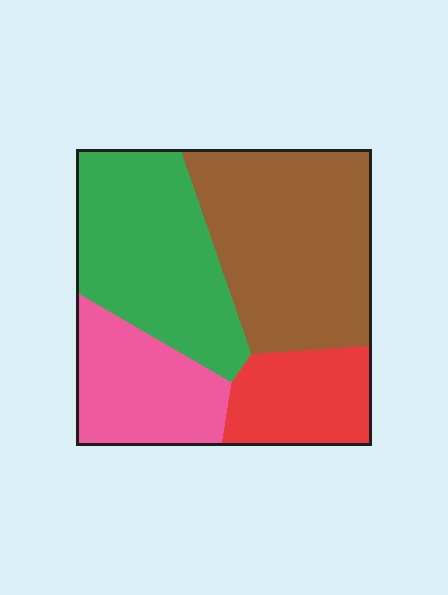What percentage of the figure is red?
Red takes up less than a quarter of the figure.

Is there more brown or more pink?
Brown.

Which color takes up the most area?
Brown, at roughly 35%.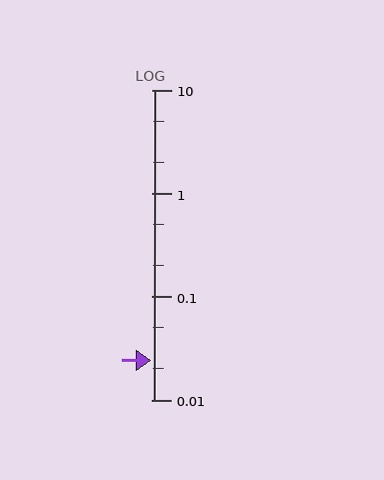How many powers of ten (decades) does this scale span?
The scale spans 3 decades, from 0.01 to 10.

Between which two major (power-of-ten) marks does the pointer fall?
The pointer is between 0.01 and 0.1.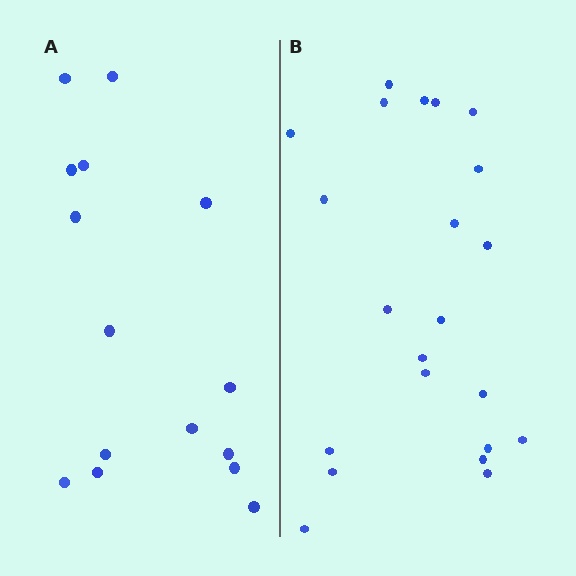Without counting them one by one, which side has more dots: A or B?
Region B (the right region) has more dots.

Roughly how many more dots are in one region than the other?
Region B has roughly 8 or so more dots than region A.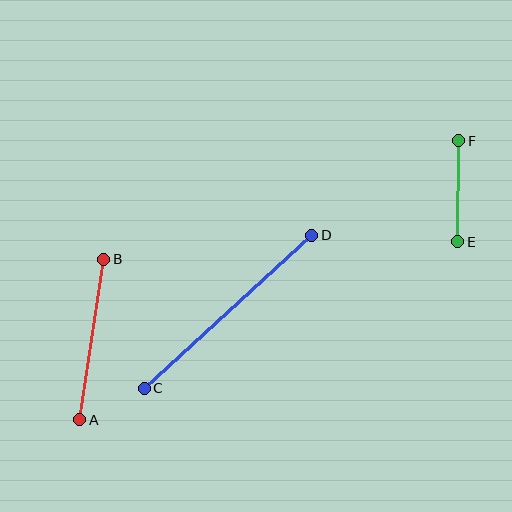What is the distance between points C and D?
The distance is approximately 227 pixels.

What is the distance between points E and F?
The distance is approximately 101 pixels.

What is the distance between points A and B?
The distance is approximately 162 pixels.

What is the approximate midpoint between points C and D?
The midpoint is at approximately (228, 312) pixels.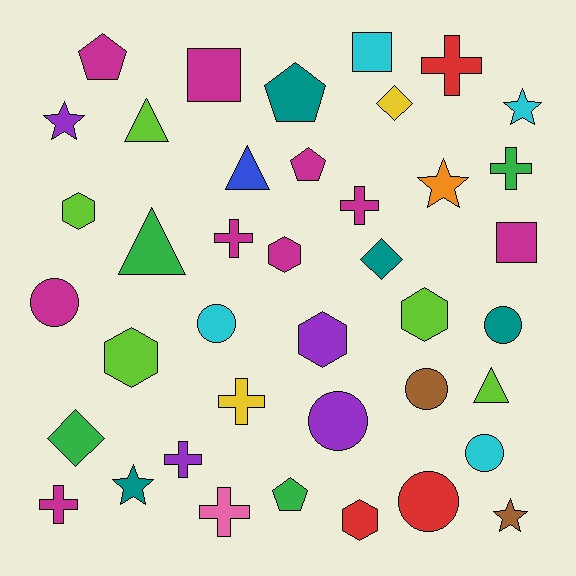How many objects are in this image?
There are 40 objects.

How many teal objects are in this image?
There are 4 teal objects.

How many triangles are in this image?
There are 4 triangles.